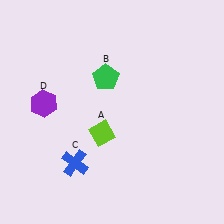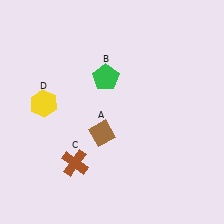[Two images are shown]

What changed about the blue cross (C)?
In Image 1, C is blue. In Image 2, it changed to brown.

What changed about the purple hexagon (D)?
In Image 1, D is purple. In Image 2, it changed to yellow.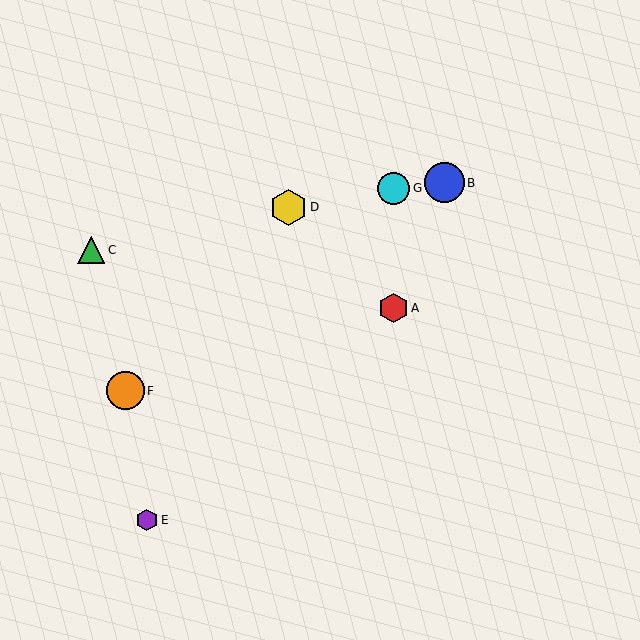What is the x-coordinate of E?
Object E is at x≈147.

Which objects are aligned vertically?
Objects A, G are aligned vertically.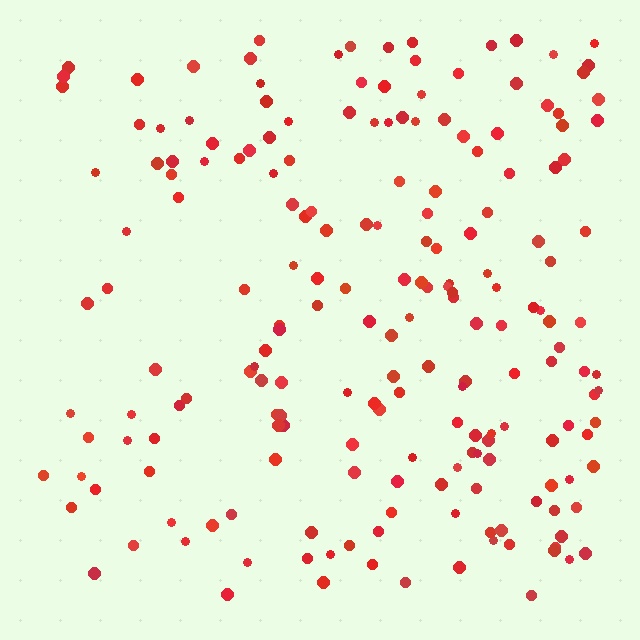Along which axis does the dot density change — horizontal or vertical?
Horizontal.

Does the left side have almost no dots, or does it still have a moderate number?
Still a moderate number, just noticeably fewer than the right.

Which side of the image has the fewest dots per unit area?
The left.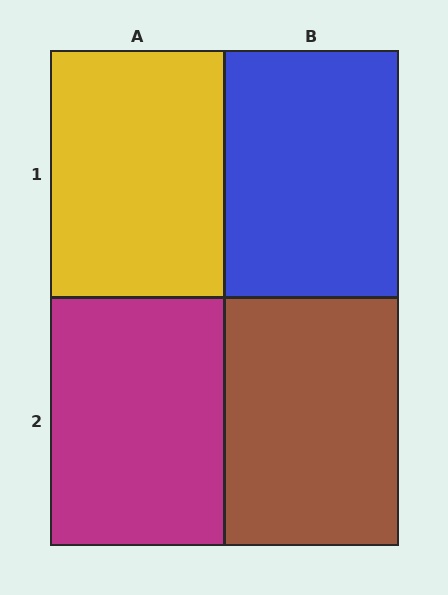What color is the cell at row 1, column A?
Yellow.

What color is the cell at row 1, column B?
Blue.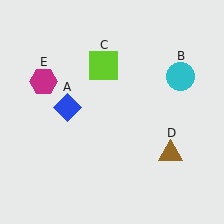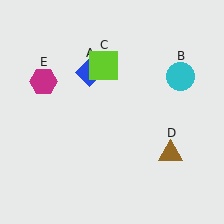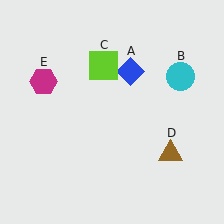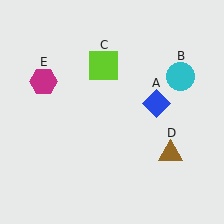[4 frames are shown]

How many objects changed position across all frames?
1 object changed position: blue diamond (object A).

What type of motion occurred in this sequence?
The blue diamond (object A) rotated clockwise around the center of the scene.